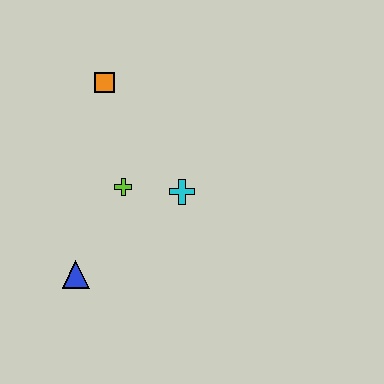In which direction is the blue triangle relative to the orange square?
The blue triangle is below the orange square.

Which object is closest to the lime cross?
The cyan cross is closest to the lime cross.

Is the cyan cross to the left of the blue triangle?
No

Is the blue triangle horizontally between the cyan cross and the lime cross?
No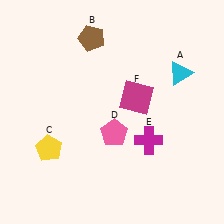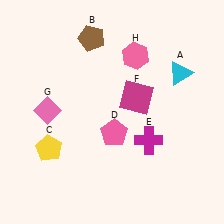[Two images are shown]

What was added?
A pink diamond (G), a pink hexagon (H) were added in Image 2.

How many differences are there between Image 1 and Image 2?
There are 2 differences between the two images.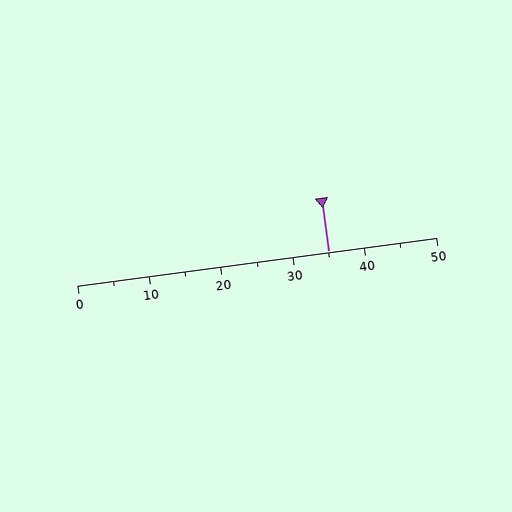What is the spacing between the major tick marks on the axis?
The major ticks are spaced 10 apart.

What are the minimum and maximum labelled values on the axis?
The axis runs from 0 to 50.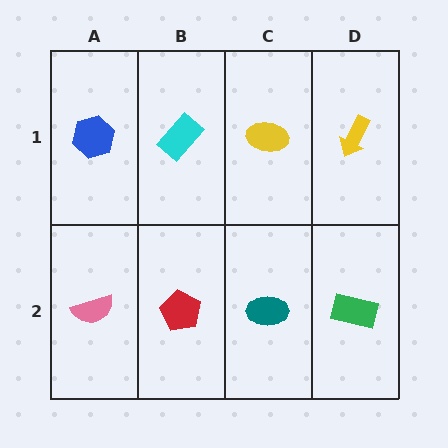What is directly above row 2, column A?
A blue hexagon.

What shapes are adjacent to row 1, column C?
A teal ellipse (row 2, column C), a cyan rectangle (row 1, column B), a yellow arrow (row 1, column D).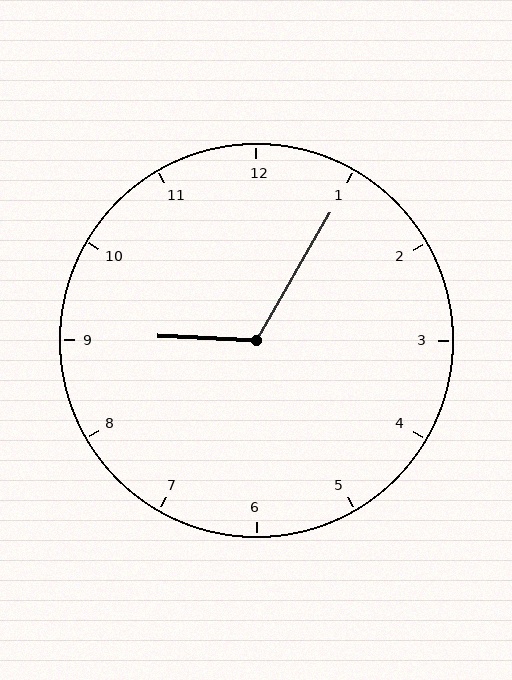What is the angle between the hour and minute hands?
Approximately 118 degrees.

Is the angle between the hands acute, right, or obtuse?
It is obtuse.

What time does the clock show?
9:05.